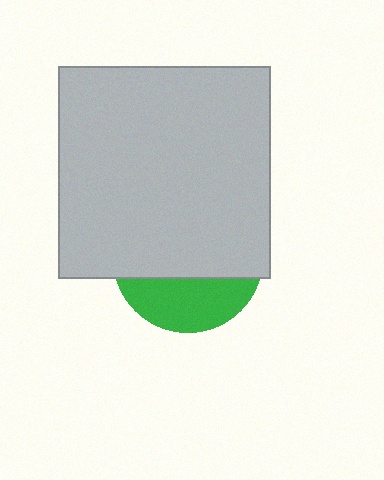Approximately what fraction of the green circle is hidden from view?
Roughly 68% of the green circle is hidden behind the light gray square.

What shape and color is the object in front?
The object in front is a light gray square.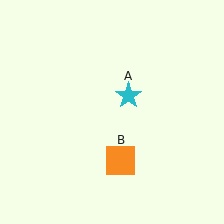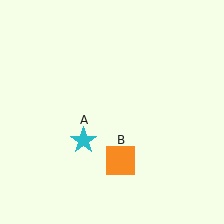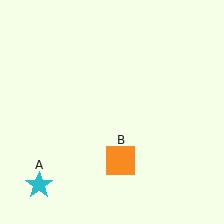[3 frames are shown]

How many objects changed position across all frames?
1 object changed position: cyan star (object A).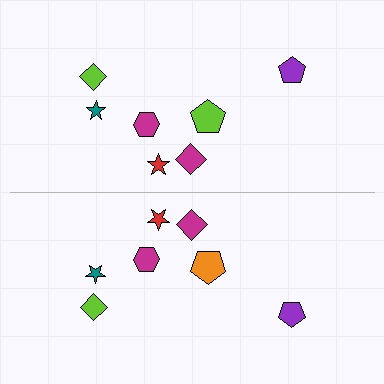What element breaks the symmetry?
The orange pentagon on the bottom side breaks the symmetry — its mirror counterpart is lime.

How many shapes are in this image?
There are 14 shapes in this image.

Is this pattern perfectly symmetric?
No, the pattern is not perfectly symmetric. The orange pentagon on the bottom side breaks the symmetry — its mirror counterpart is lime.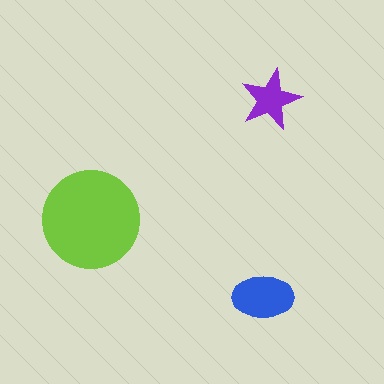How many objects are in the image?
There are 3 objects in the image.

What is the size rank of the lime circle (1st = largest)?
1st.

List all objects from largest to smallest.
The lime circle, the blue ellipse, the purple star.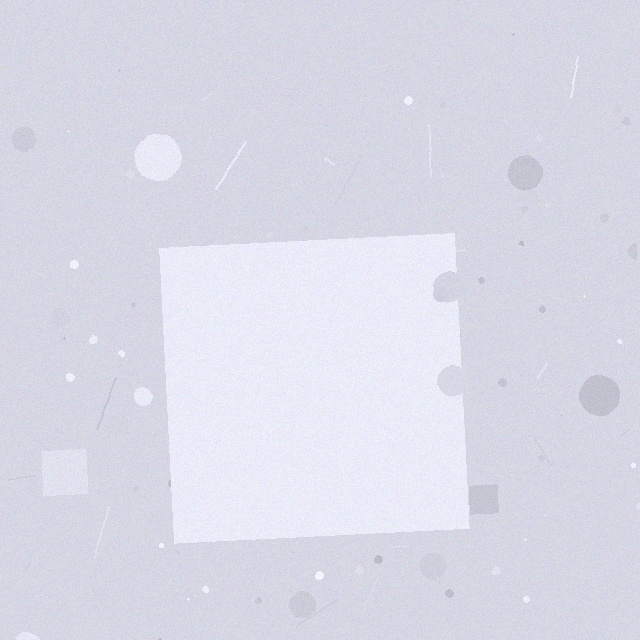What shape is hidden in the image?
A square is hidden in the image.